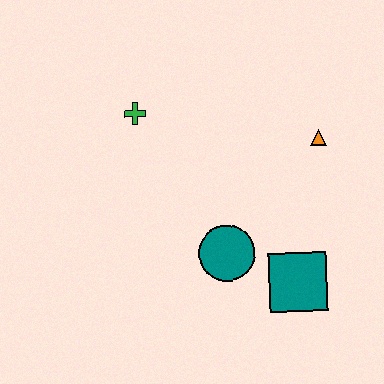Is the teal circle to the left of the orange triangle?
Yes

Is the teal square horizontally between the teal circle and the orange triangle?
Yes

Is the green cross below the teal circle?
No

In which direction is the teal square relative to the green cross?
The teal square is below the green cross.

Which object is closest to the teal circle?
The teal square is closest to the teal circle.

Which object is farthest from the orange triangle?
The green cross is farthest from the orange triangle.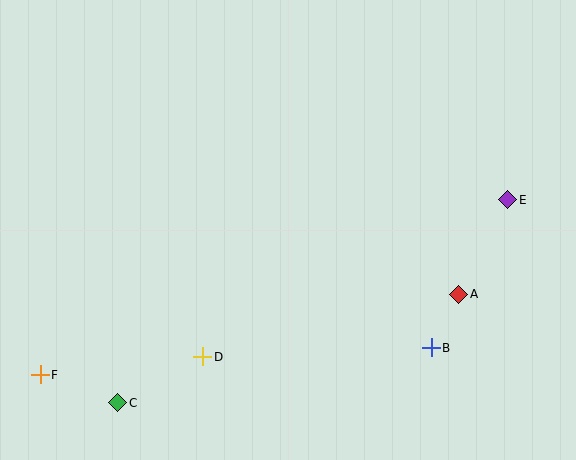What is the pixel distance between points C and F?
The distance between C and F is 82 pixels.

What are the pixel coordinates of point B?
Point B is at (431, 348).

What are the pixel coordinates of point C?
Point C is at (118, 403).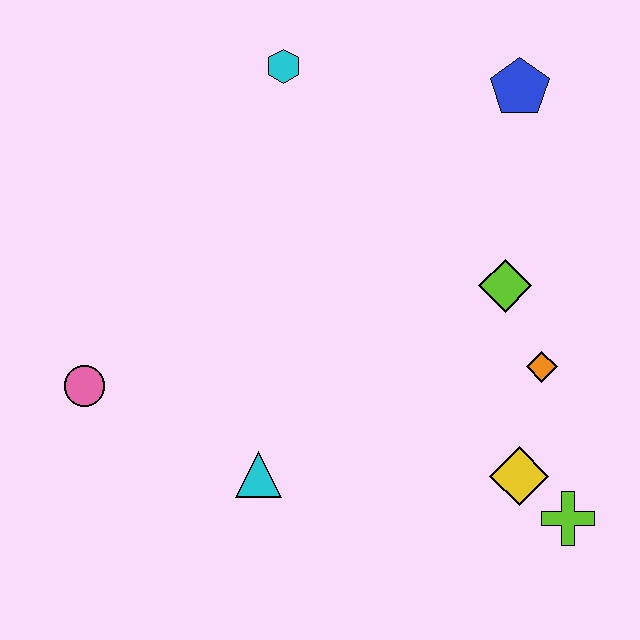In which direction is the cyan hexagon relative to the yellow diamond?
The cyan hexagon is above the yellow diamond.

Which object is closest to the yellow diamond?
The lime cross is closest to the yellow diamond.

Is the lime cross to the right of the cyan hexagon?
Yes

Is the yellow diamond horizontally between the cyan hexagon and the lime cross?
Yes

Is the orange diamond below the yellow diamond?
No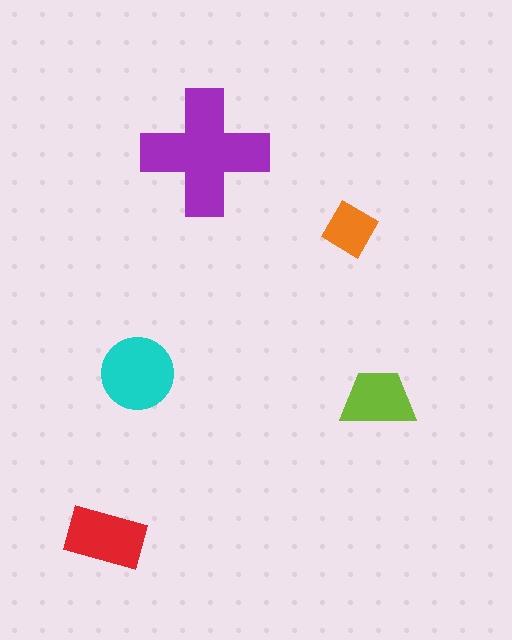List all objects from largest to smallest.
The purple cross, the cyan circle, the red rectangle, the lime trapezoid, the orange diamond.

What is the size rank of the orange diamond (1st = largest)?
5th.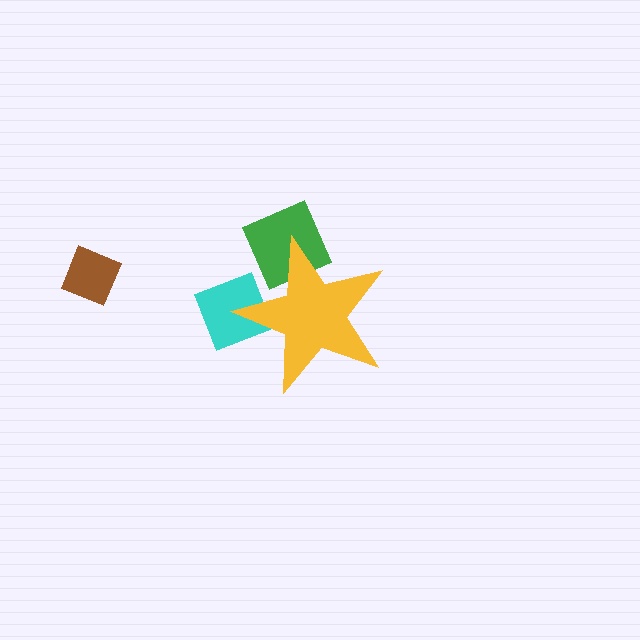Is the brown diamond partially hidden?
No, the brown diamond is fully visible.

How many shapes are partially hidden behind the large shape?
2 shapes are partially hidden.